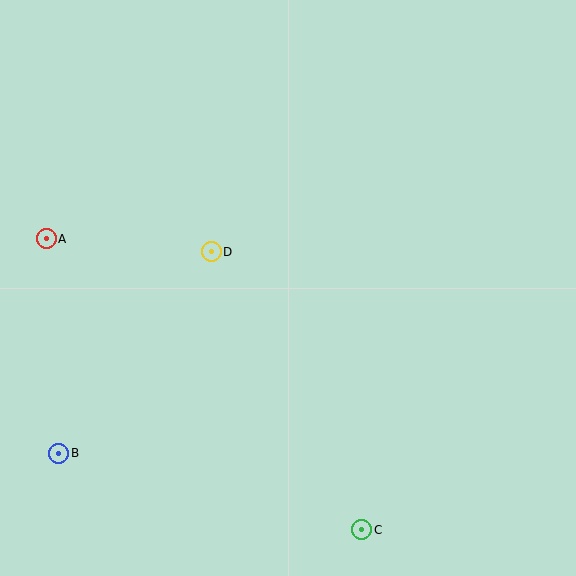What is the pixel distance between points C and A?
The distance between C and A is 429 pixels.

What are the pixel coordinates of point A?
Point A is at (46, 239).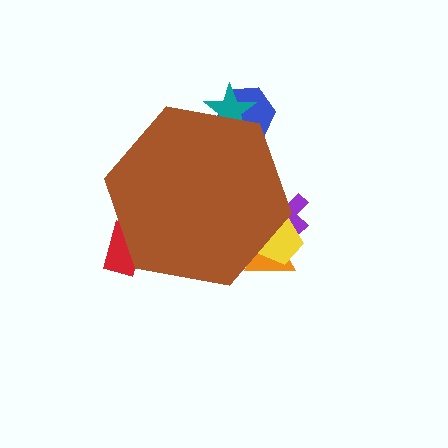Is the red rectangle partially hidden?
Yes, the red rectangle is partially hidden behind the brown hexagon.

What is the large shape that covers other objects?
A brown hexagon.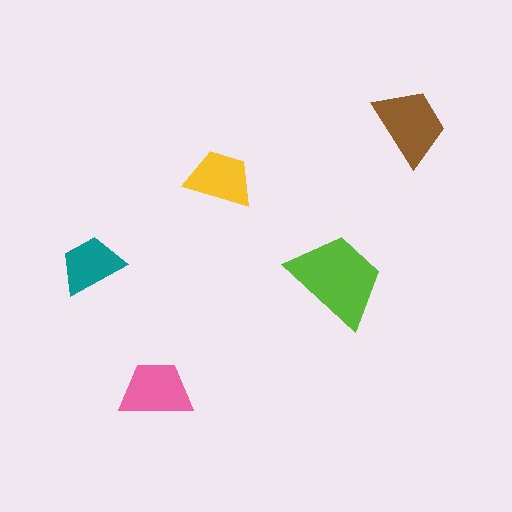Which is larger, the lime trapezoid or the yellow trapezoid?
The lime one.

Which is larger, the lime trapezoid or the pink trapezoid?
The lime one.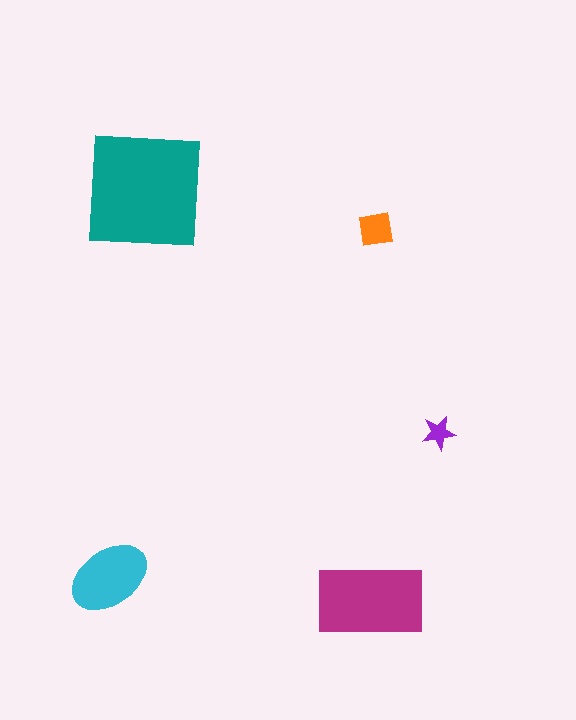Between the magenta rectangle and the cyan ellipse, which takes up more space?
The magenta rectangle.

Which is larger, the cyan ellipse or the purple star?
The cyan ellipse.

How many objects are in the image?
There are 5 objects in the image.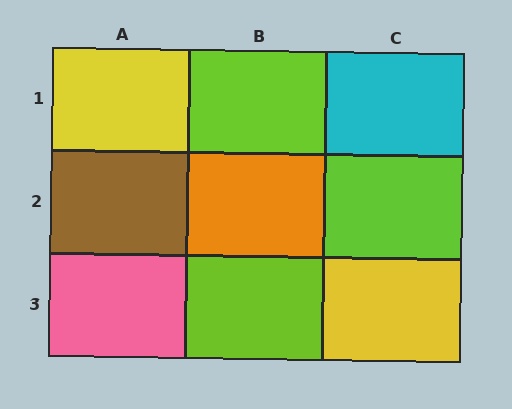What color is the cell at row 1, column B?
Lime.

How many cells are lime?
3 cells are lime.